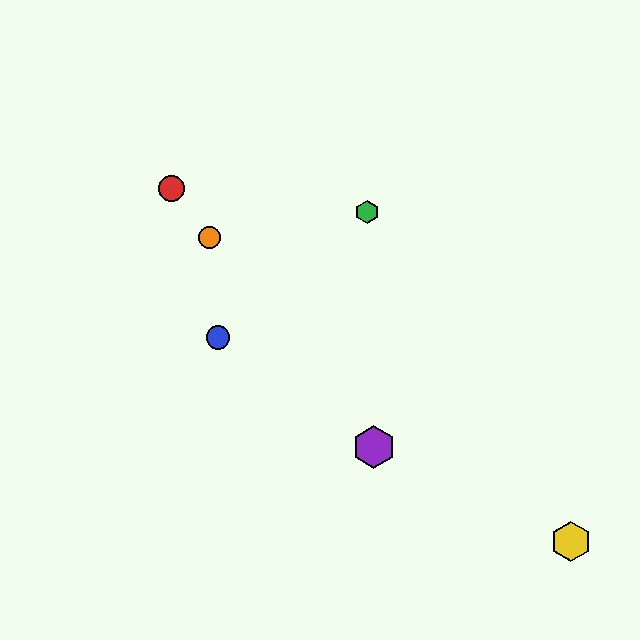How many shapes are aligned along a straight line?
3 shapes (the red circle, the purple hexagon, the orange circle) are aligned along a straight line.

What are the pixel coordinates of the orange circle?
The orange circle is at (210, 238).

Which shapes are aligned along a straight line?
The red circle, the purple hexagon, the orange circle are aligned along a straight line.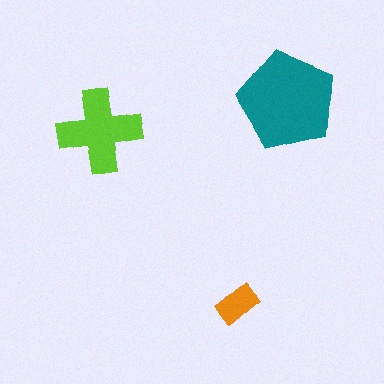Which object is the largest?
The teal pentagon.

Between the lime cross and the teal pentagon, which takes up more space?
The teal pentagon.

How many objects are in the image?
There are 3 objects in the image.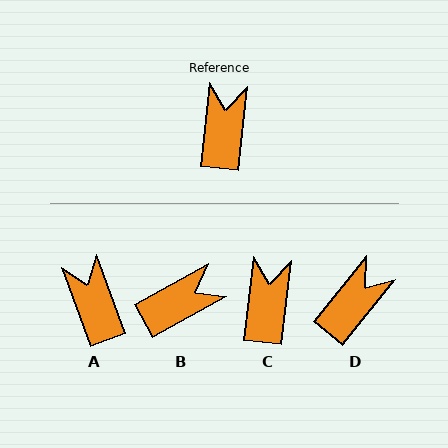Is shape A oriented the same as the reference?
No, it is off by about 26 degrees.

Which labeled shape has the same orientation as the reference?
C.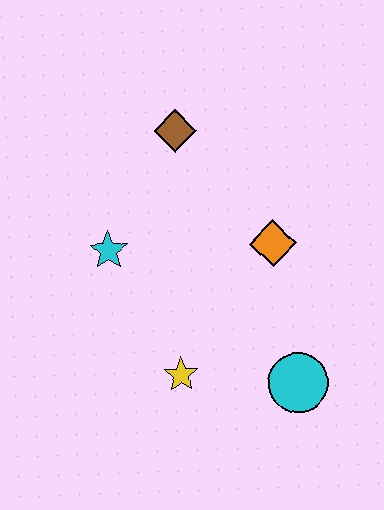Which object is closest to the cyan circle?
The yellow star is closest to the cyan circle.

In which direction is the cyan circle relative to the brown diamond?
The cyan circle is below the brown diamond.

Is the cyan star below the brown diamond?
Yes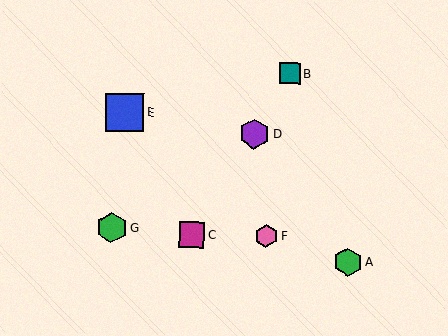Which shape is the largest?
The blue square (labeled E) is the largest.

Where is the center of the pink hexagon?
The center of the pink hexagon is at (266, 236).